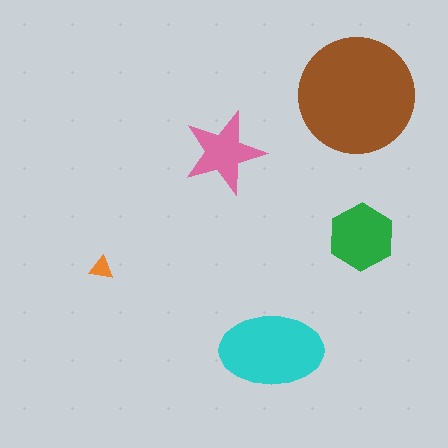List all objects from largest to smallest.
The brown circle, the cyan ellipse, the green hexagon, the pink star, the orange triangle.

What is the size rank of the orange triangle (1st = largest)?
5th.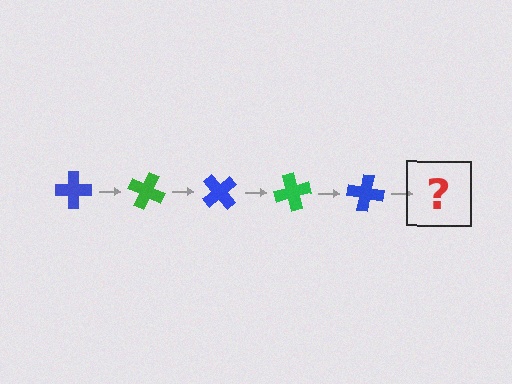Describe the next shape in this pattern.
It should be a green cross, rotated 125 degrees from the start.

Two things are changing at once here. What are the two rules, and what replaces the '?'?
The two rules are that it rotates 25 degrees each step and the color cycles through blue and green. The '?' should be a green cross, rotated 125 degrees from the start.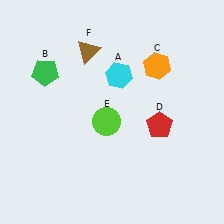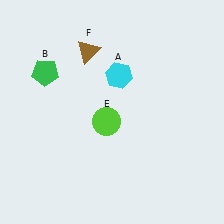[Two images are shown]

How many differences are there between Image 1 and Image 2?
There are 2 differences between the two images.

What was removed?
The red pentagon (D), the orange hexagon (C) were removed in Image 2.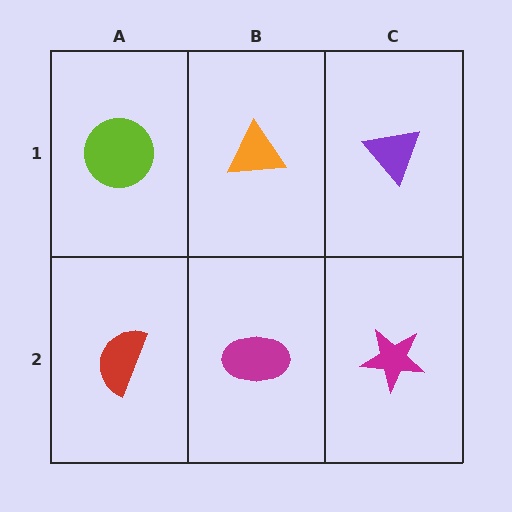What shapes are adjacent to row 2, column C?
A purple triangle (row 1, column C), a magenta ellipse (row 2, column B).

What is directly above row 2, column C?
A purple triangle.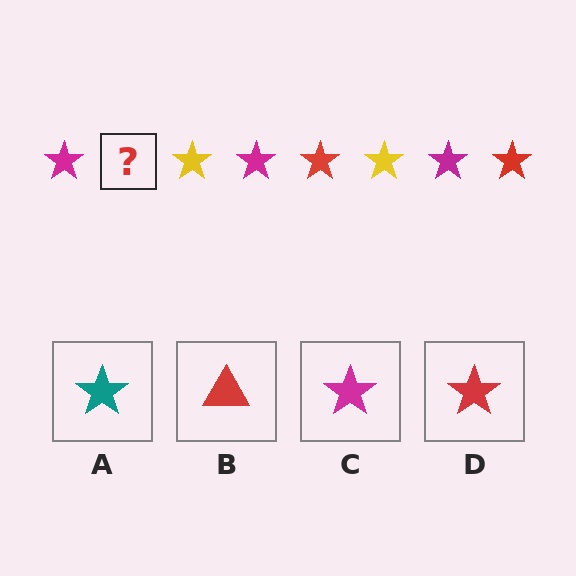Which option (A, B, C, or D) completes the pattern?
D.